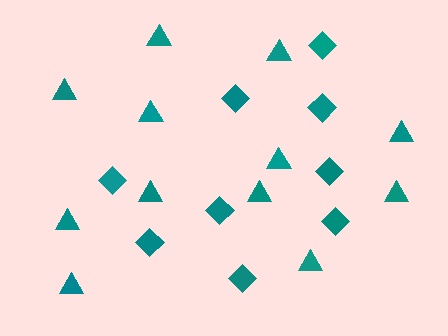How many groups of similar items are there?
There are 2 groups: one group of diamonds (9) and one group of triangles (12).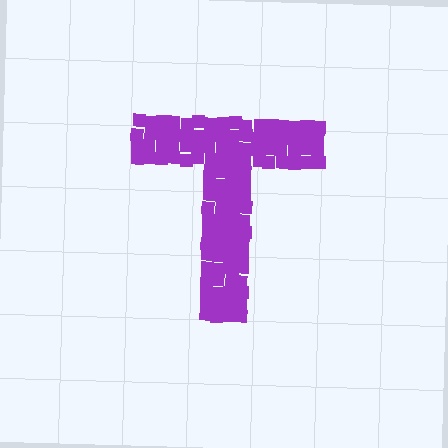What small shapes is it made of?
It is made of small squares.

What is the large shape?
The large shape is the letter T.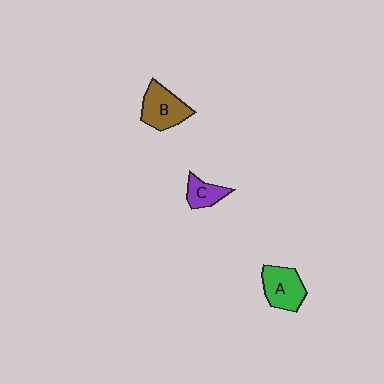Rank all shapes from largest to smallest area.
From largest to smallest: B (brown), A (green), C (purple).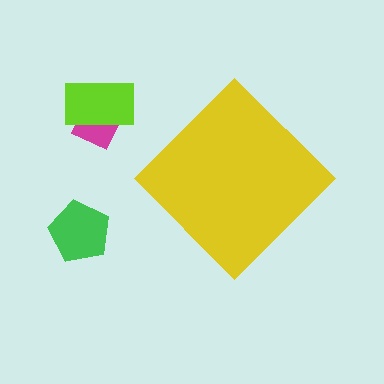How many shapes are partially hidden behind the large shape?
0 shapes are partially hidden.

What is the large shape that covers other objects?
A yellow diamond.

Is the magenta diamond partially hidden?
No, the magenta diamond is fully visible.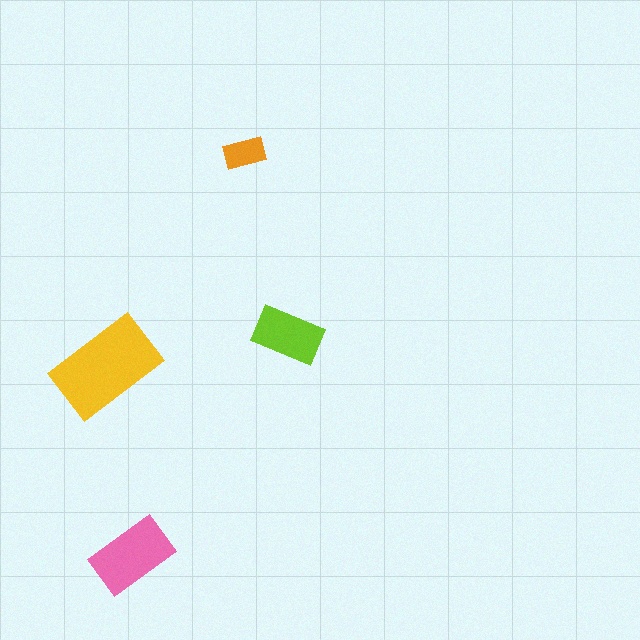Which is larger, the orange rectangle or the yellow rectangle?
The yellow one.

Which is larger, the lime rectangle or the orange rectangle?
The lime one.